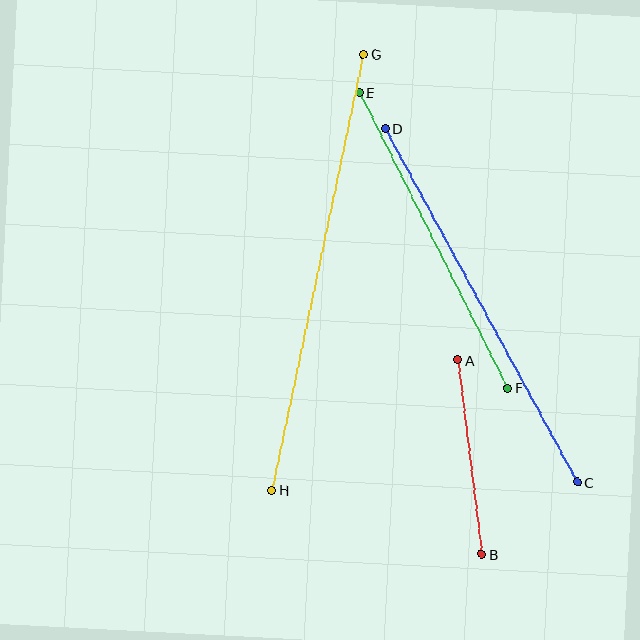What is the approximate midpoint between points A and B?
The midpoint is at approximately (470, 457) pixels.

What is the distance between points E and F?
The distance is approximately 331 pixels.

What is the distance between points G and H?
The distance is approximately 445 pixels.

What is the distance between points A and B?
The distance is approximately 196 pixels.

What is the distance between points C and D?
The distance is approximately 402 pixels.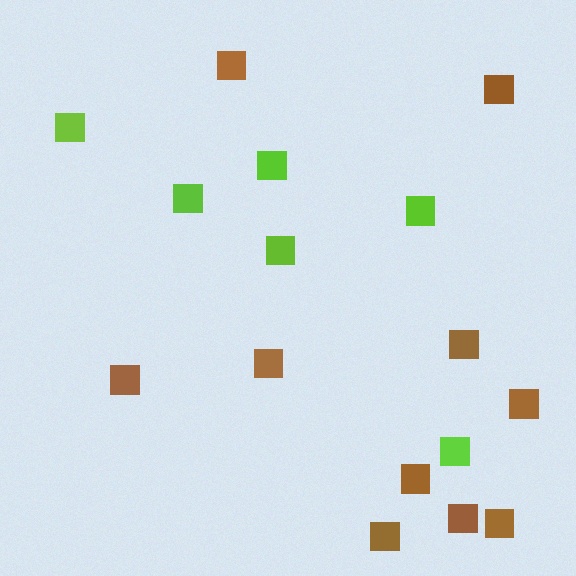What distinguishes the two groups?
There are 2 groups: one group of lime squares (6) and one group of brown squares (10).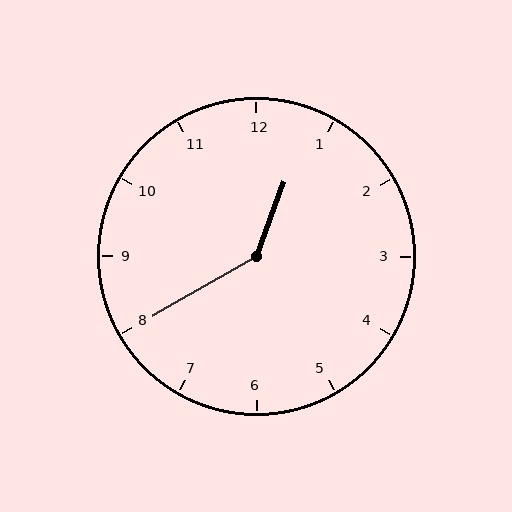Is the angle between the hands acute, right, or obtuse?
It is obtuse.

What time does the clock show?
12:40.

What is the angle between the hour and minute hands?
Approximately 140 degrees.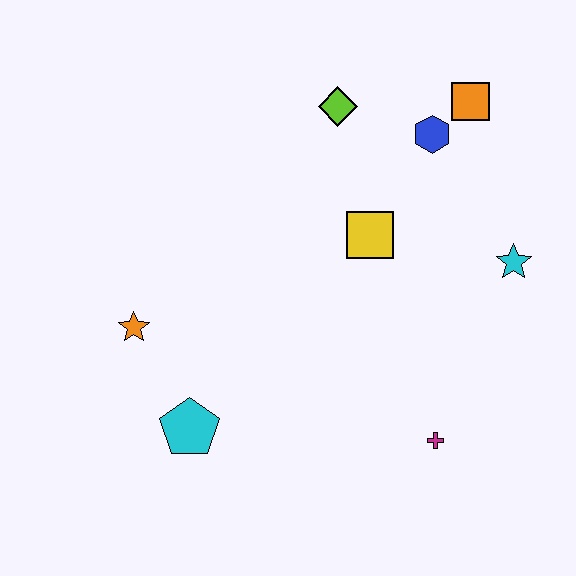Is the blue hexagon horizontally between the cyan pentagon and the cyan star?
Yes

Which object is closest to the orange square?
The blue hexagon is closest to the orange square.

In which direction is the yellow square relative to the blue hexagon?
The yellow square is below the blue hexagon.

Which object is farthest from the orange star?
The orange square is farthest from the orange star.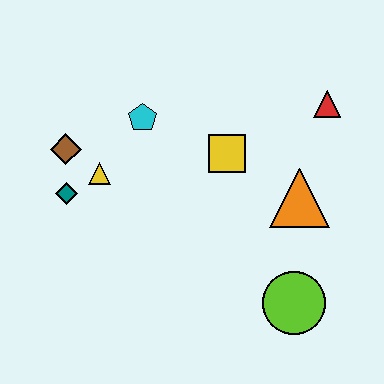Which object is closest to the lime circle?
The orange triangle is closest to the lime circle.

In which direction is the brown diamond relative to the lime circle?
The brown diamond is to the left of the lime circle.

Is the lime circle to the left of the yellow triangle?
No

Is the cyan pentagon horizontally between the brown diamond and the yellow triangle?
No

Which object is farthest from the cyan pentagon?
The lime circle is farthest from the cyan pentagon.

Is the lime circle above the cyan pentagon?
No